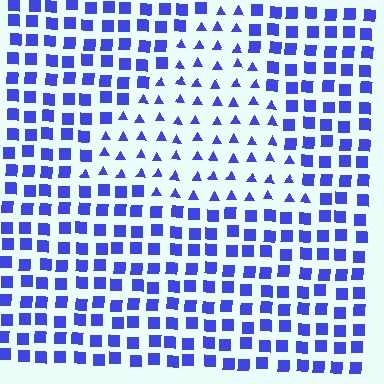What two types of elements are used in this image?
The image uses triangles inside the triangle region and squares outside it.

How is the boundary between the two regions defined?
The boundary is defined by a change in element shape: triangles inside vs. squares outside. All elements share the same color and spacing.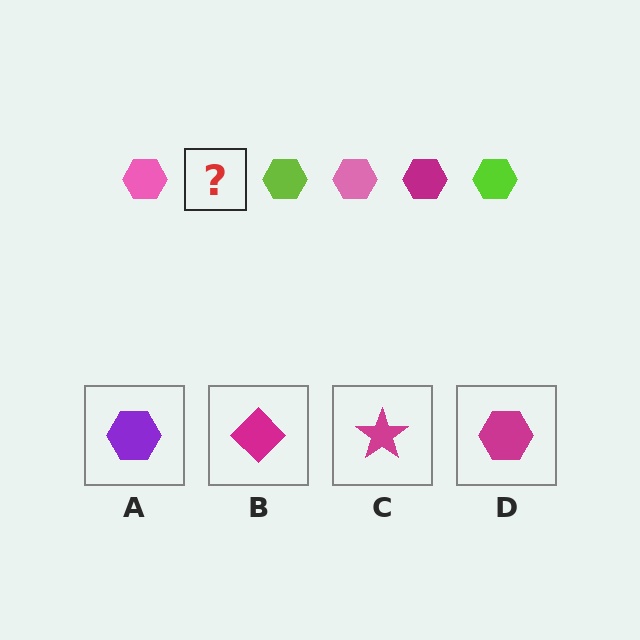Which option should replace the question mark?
Option D.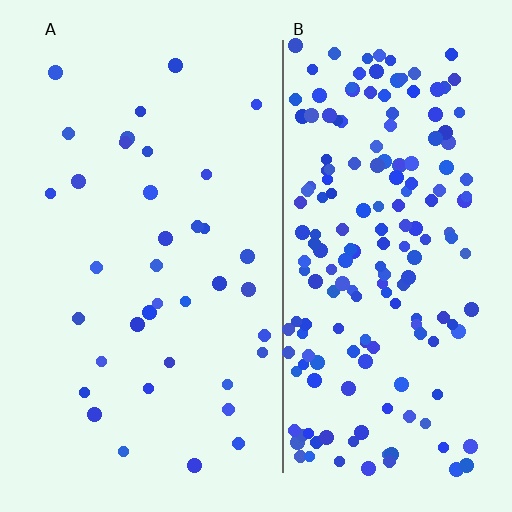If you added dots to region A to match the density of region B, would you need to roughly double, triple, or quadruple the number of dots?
Approximately quadruple.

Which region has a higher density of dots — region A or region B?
B (the right).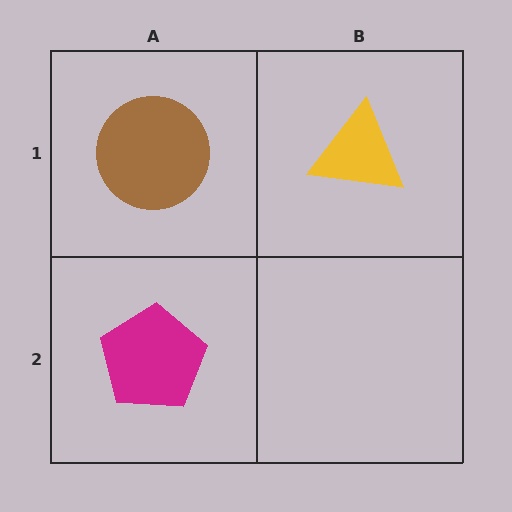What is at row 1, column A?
A brown circle.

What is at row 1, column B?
A yellow triangle.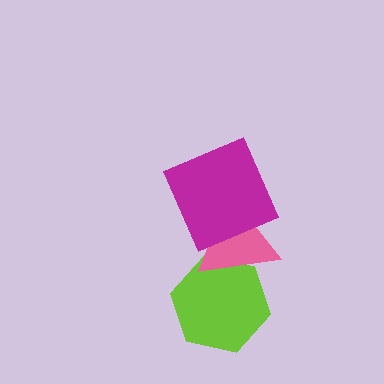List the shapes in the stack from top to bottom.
From top to bottom: the magenta square, the pink triangle, the lime hexagon.